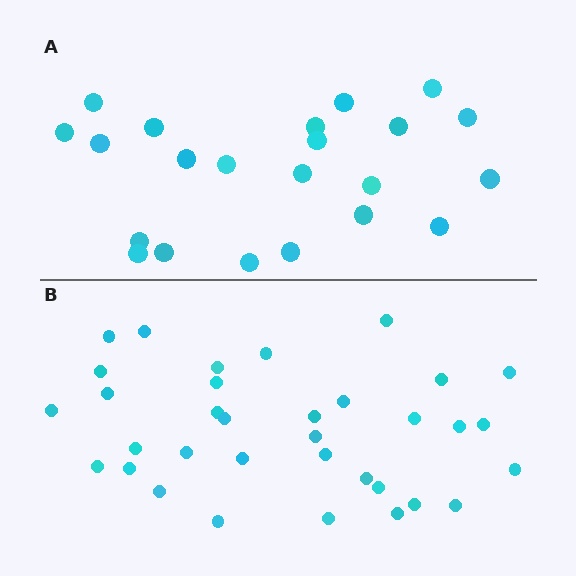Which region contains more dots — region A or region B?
Region B (the bottom region) has more dots.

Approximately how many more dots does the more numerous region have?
Region B has roughly 12 or so more dots than region A.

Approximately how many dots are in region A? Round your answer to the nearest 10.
About 20 dots. (The exact count is 22, which rounds to 20.)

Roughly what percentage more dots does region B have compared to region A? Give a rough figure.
About 55% more.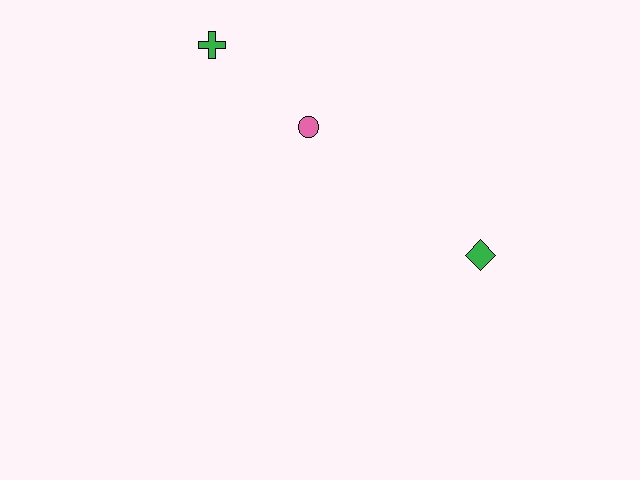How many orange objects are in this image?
There are no orange objects.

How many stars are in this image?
There are no stars.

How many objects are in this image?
There are 3 objects.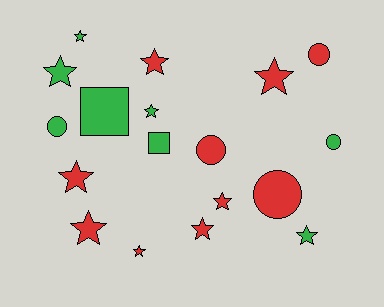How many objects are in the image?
There are 18 objects.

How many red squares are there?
There are no red squares.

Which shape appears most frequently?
Star, with 11 objects.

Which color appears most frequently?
Red, with 10 objects.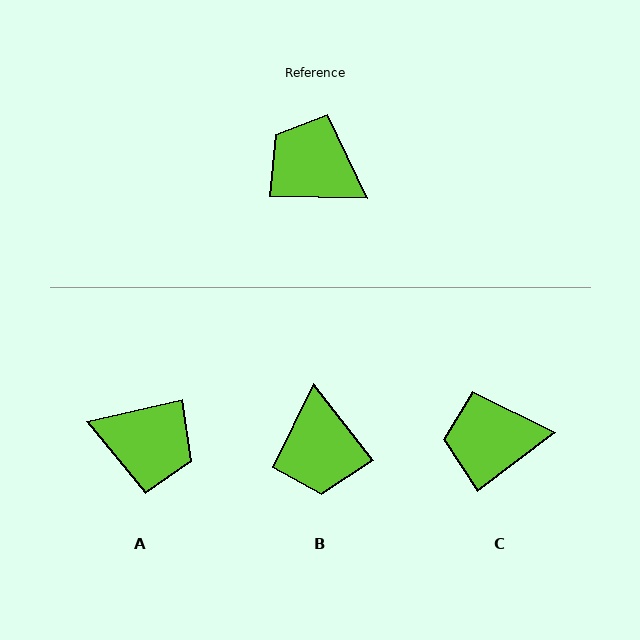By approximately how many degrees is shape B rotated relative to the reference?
Approximately 129 degrees counter-clockwise.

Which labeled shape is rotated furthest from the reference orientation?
A, about 166 degrees away.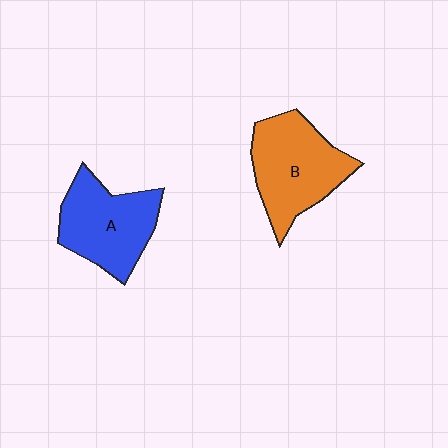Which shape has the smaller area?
Shape A (blue).